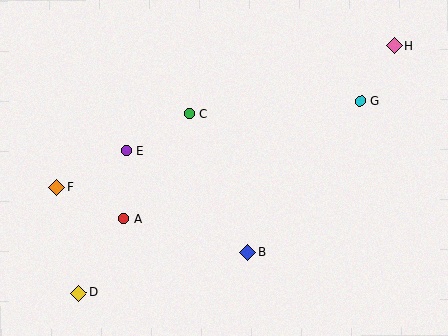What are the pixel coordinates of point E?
Point E is at (126, 151).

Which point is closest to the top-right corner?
Point H is closest to the top-right corner.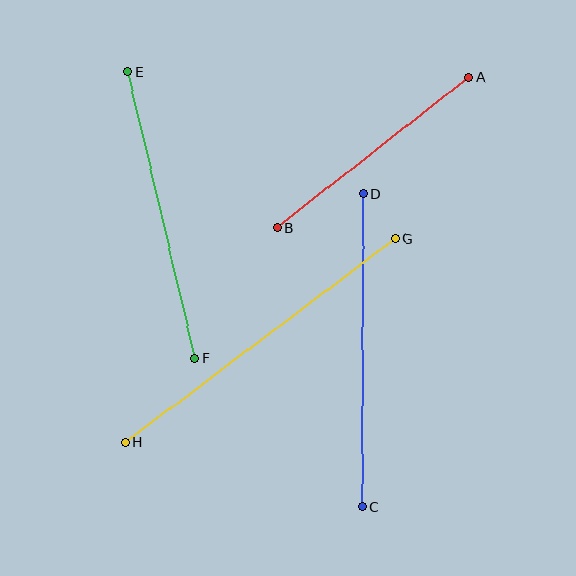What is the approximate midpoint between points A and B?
The midpoint is at approximately (373, 153) pixels.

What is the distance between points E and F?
The distance is approximately 294 pixels.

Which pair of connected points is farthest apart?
Points G and H are farthest apart.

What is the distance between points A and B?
The distance is approximately 243 pixels.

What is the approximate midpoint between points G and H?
The midpoint is at approximately (260, 340) pixels.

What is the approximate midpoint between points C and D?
The midpoint is at approximately (363, 350) pixels.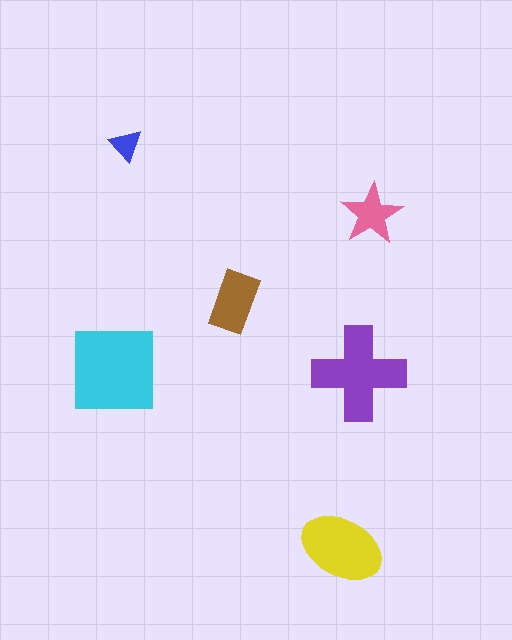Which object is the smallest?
The blue triangle.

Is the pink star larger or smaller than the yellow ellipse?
Smaller.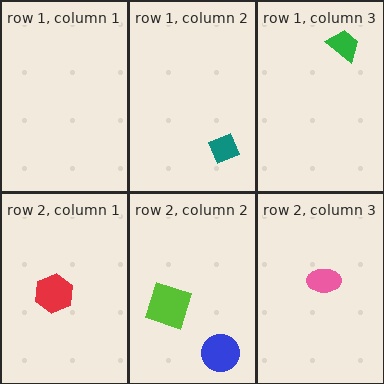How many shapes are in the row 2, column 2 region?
2.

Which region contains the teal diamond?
The row 1, column 2 region.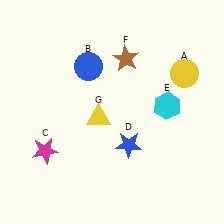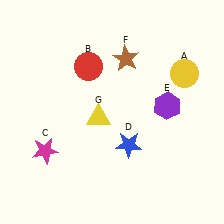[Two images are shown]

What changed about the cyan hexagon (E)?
In Image 1, E is cyan. In Image 2, it changed to purple.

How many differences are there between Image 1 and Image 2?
There are 2 differences between the two images.